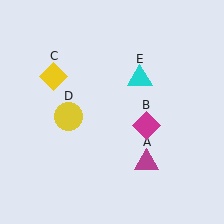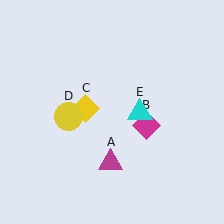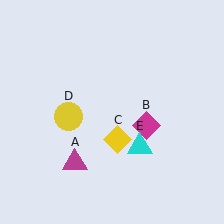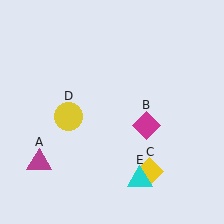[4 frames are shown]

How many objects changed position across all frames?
3 objects changed position: magenta triangle (object A), yellow diamond (object C), cyan triangle (object E).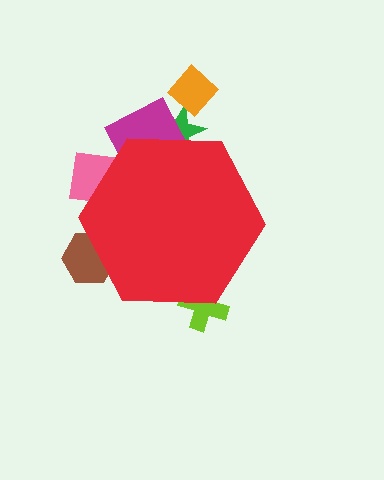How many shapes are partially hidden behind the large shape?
5 shapes are partially hidden.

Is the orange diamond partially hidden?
No, the orange diamond is fully visible.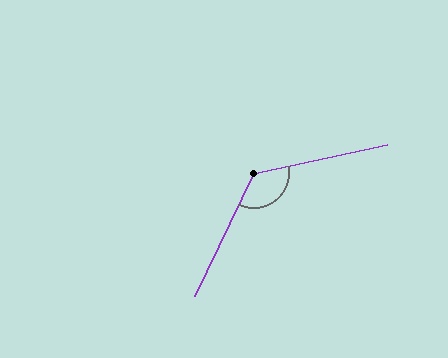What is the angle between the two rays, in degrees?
Approximately 128 degrees.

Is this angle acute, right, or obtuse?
It is obtuse.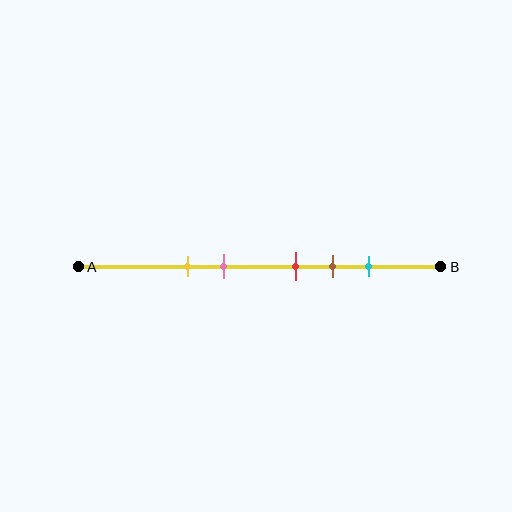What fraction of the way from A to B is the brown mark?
The brown mark is approximately 70% (0.7) of the way from A to B.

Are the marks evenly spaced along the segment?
No, the marks are not evenly spaced.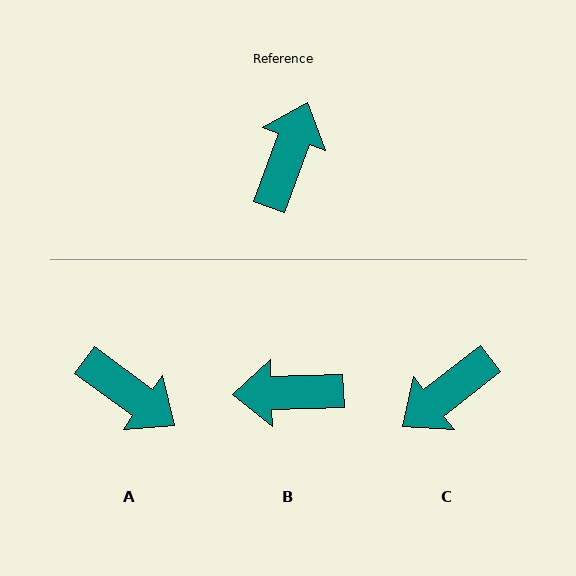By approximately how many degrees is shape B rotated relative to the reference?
Approximately 112 degrees counter-clockwise.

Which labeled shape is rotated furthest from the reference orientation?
C, about 148 degrees away.